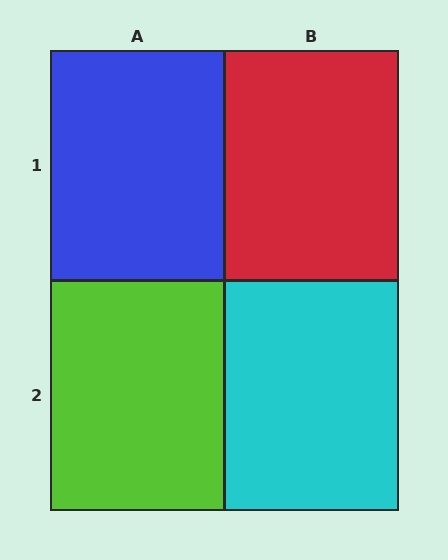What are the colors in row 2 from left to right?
Lime, cyan.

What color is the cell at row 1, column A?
Blue.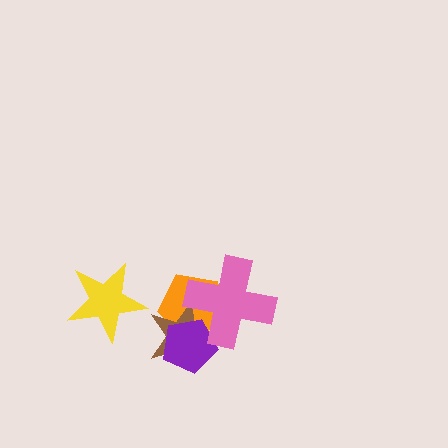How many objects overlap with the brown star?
3 objects overlap with the brown star.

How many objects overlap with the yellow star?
0 objects overlap with the yellow star.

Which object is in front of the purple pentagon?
The pink cross is in front of the purple pentagon.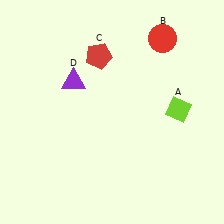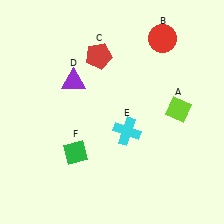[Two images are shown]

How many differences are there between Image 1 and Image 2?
There are 2 differences between the two images.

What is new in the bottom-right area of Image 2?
A cyan cross (E) was added in the bottom-right area of Image 2.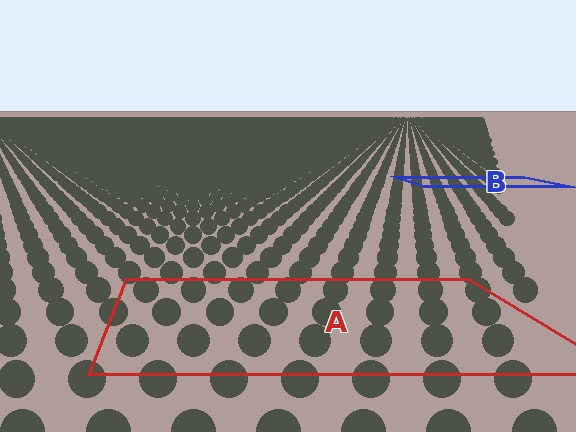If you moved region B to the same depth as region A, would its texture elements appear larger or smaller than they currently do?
They would appear larger. At a closer depth, the same texture elements are projected at a bigger on-screen size.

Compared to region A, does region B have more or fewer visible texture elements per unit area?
Region B has more texture elements per unit area — they are packed more densely because it is farther away.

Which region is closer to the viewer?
Region A is closer. The texture elements there are larger and more spread out.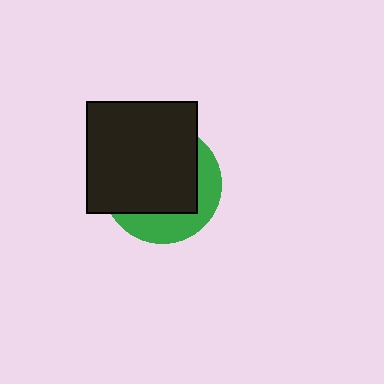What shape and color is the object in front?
The object in front is a black rectangle.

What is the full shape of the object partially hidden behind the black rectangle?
The partially hidden object is a green circle.